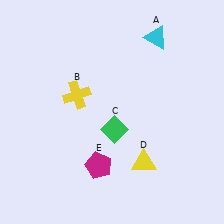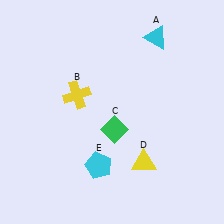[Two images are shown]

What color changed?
The pentagon (E) changed from magenta in Image 1 to cyan in Image 2.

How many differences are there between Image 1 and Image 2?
There is 1 difference between the two images.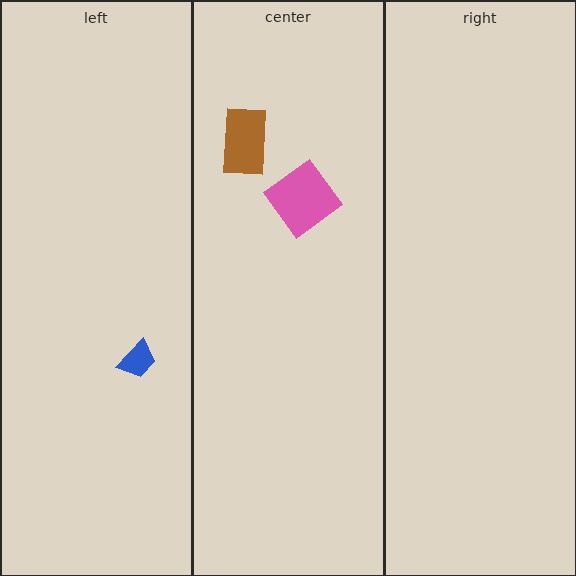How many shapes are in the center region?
2.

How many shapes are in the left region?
1.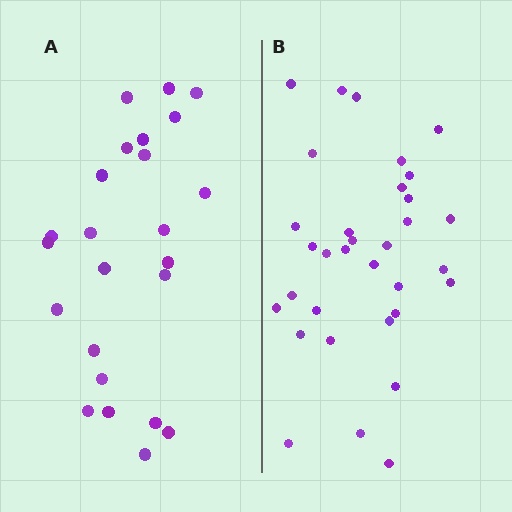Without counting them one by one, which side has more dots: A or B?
Region B (the right region) has more dots.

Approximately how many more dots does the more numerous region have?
Region B has roughly 8 or so more dots than region A.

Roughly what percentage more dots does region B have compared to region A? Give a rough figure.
About 40% more.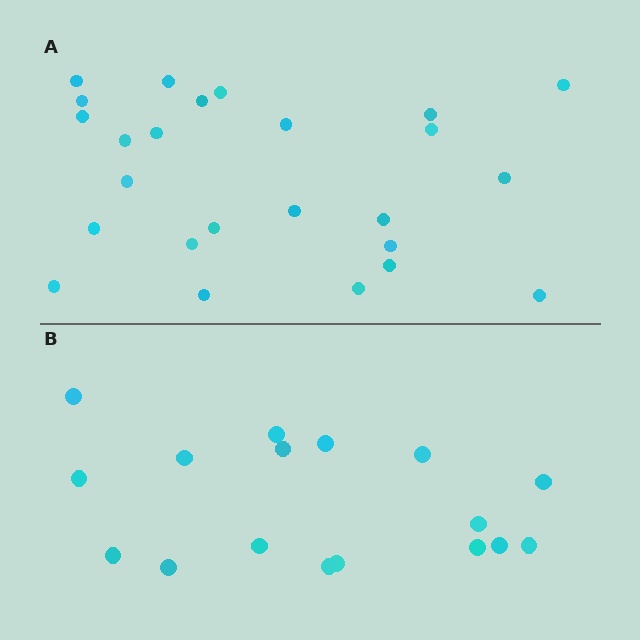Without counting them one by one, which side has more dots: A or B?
Region A (the top region) has more dots.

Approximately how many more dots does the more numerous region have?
Region A has roughly 8 or so more dots than region B.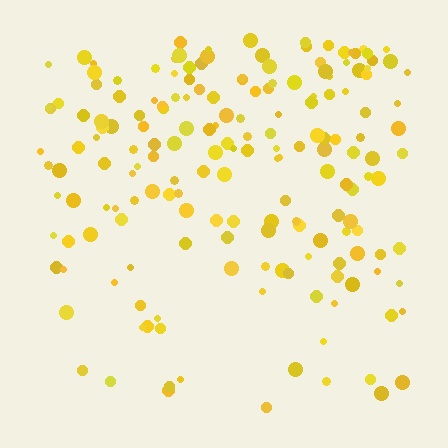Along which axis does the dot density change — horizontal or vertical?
Vertical.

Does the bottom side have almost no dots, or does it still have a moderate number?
Still a moderate number, just noticeably fewer than the top.